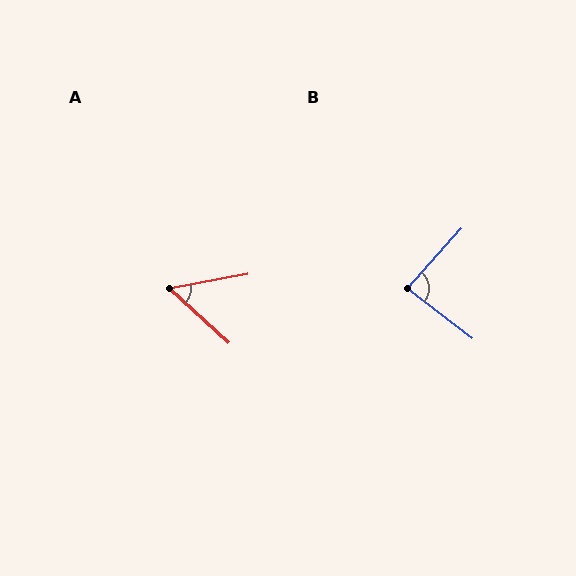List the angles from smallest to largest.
A (53°), B (85°).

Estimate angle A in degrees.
Approximately 53 degrees.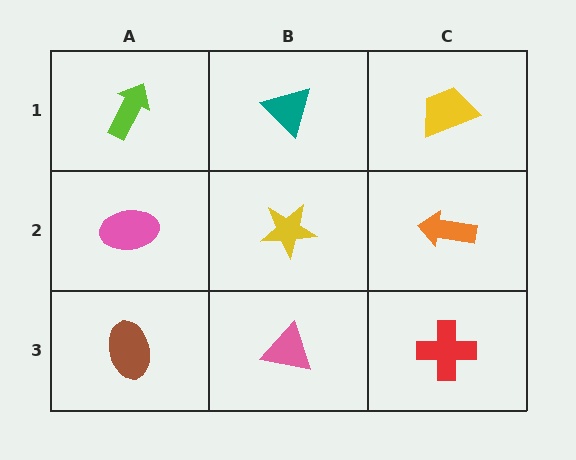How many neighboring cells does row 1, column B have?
3.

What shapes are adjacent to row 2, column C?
A yellow trapezoid (row 1, column C), a red cross (row 3, column C), a yellow star (row 2, column B).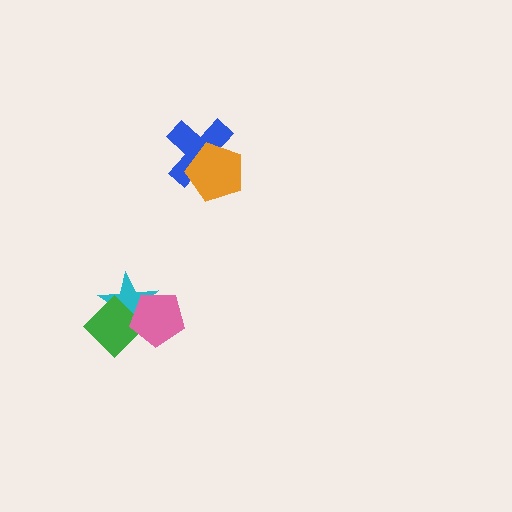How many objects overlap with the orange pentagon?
1 object overlaps with the orange pentagon.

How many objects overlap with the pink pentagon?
2 objects overlap with the pink pentagon.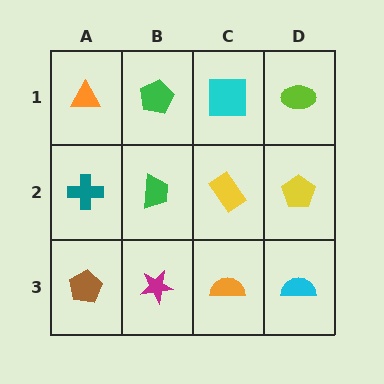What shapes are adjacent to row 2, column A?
An orange triangle (row 1, column A), a brown pentagon (row 3, column A), a green trapezoid (row 2, column B).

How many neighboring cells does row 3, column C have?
3.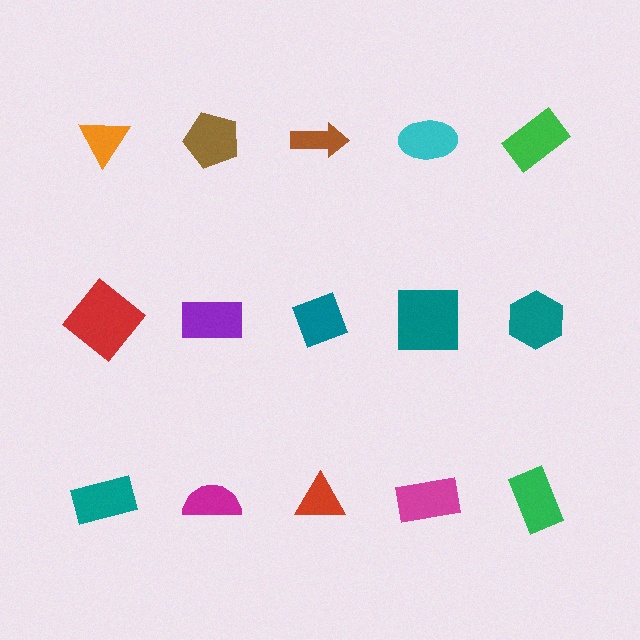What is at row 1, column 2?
A brown pentagon.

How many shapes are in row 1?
5 shapes.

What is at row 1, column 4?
A cyan ellipse.